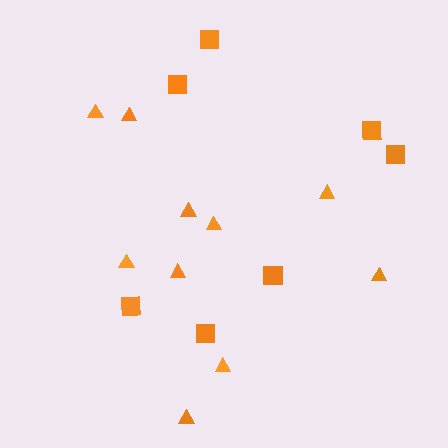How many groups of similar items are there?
There are 2 groups: one group of squares (7) and one group of triangles (10).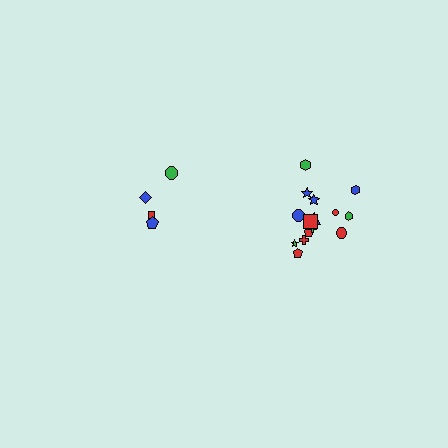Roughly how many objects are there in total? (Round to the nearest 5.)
Roughly 20 objects in total.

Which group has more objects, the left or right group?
The right group.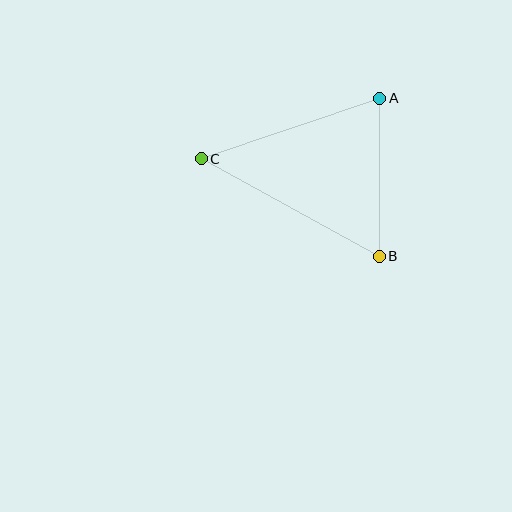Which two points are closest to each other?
Points A and B are closest to each other.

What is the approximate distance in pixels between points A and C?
The distance between A and C is approximately 189 pixels.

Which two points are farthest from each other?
Points B and C are farthest from each other.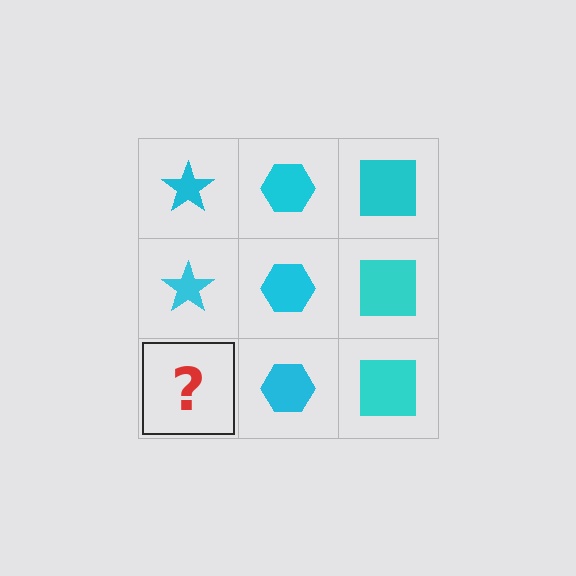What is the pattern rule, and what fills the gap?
The rule is that each column has a consistent shape. The gap should be filled with a cyan star.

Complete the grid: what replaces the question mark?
The question mark should be replaced with a cyan star.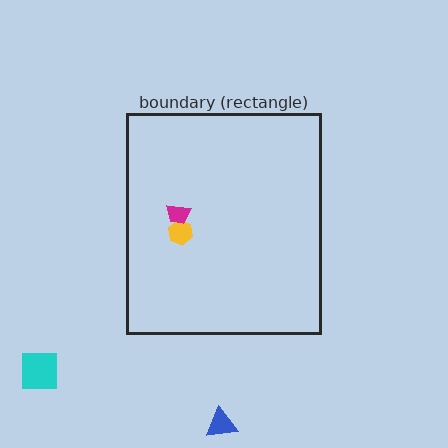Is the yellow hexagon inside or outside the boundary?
Inside.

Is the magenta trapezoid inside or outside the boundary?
Inside.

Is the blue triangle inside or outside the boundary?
Outside.